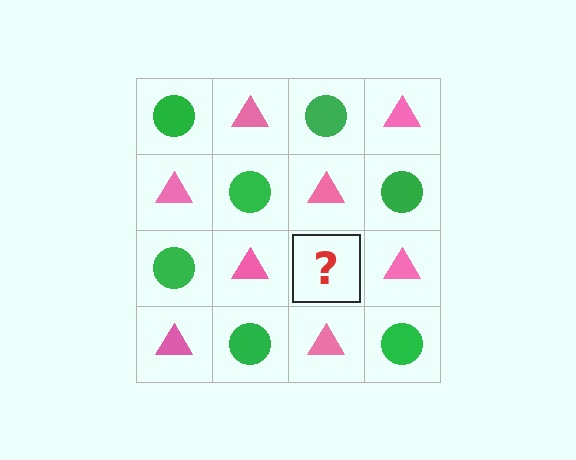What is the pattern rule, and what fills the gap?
The rule is that it alternates green circle and pink triangle in a checkerboard pattern. The gap should be filled with a green circle.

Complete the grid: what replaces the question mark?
The question mark should be replaced with a green circle.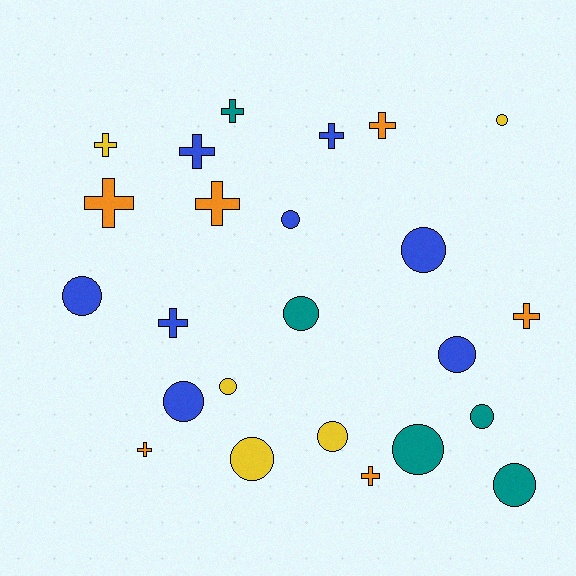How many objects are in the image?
There are 24 objects.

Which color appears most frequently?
Blue, with 8 objects.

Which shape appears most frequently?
Circle, with 13 objects.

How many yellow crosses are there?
There is 1 yellow cross.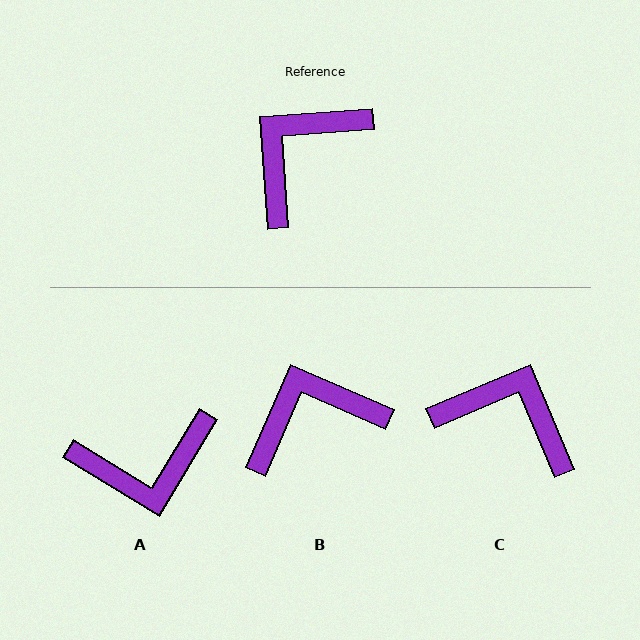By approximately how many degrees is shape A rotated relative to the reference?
Approximately 145 degrees counter-clockwise.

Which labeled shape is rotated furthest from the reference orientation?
A, about 145 degrees away.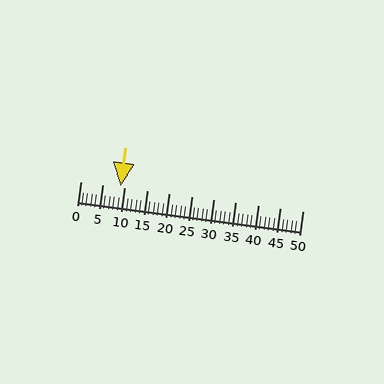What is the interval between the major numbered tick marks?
The major tick marks are spaced 5 units apart.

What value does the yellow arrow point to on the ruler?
The yellow arrow points to approximately 9.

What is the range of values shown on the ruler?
The ruler shows values from 0 to 50.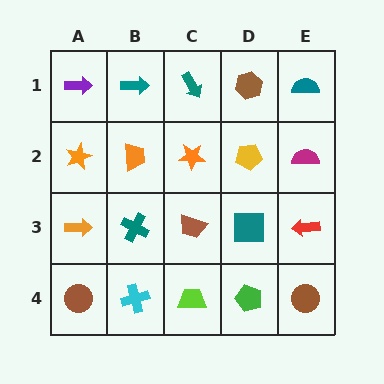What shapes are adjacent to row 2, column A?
A purple arrow (row 1, column A), an orange arrow (row 3, column A), an orange trapezoid (row 2, column B).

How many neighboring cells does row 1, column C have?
3.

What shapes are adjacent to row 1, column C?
An orange star (row 2, column C), a teal arrow (row 1, column B), a brown hexagon (row 1, column D).